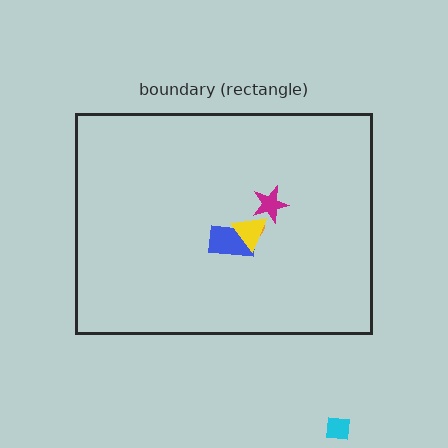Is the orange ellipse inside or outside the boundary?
Inside.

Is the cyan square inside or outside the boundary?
Outside.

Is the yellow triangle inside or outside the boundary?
Inside.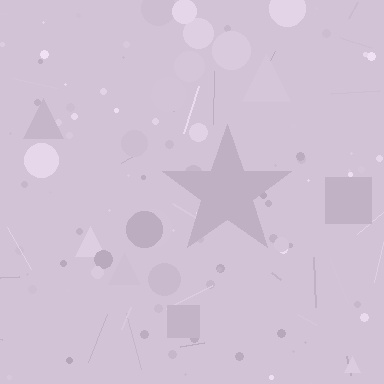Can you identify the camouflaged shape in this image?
The camouflaged shape is a star.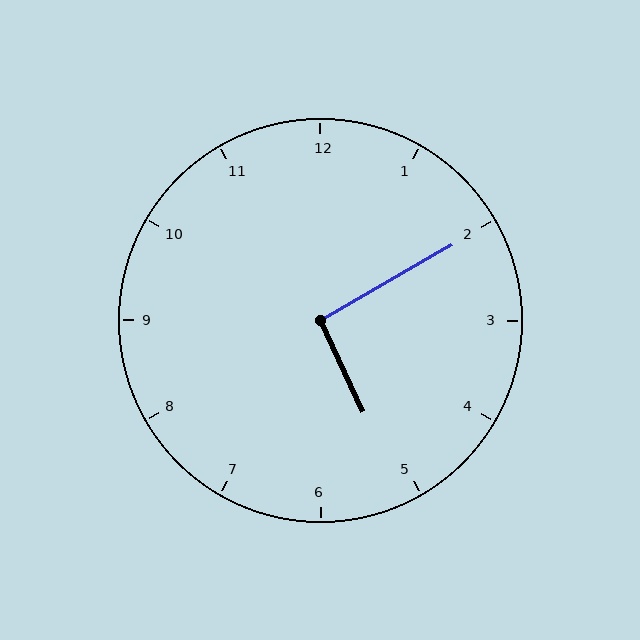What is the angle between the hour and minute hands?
Approximately 95 degrees.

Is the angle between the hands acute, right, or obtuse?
It is right.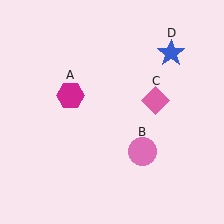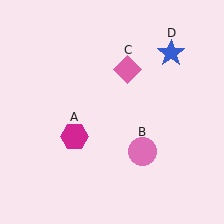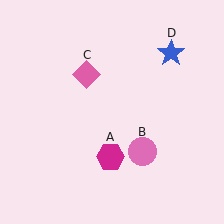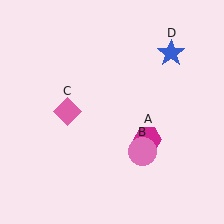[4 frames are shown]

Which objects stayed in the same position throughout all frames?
Pink circle (object B) and blue star (object D) remained stationary.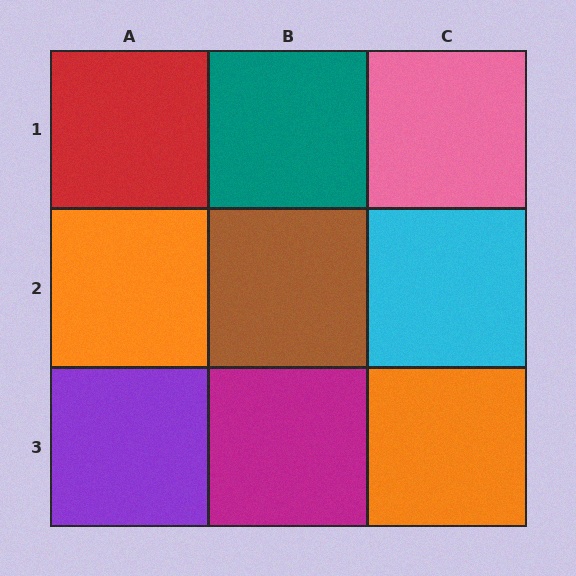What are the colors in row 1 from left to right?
Red, teal, pink.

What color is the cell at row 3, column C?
Orange.